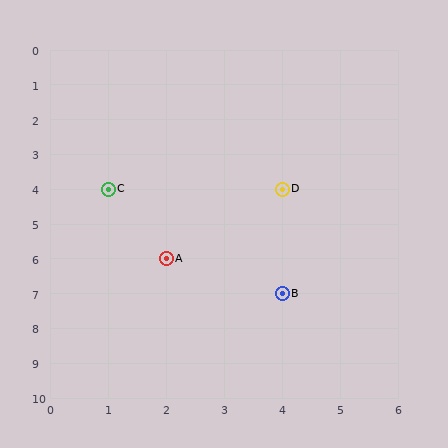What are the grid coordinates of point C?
Point C is at grid coordinates (1, 4).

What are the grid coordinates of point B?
Point B is at grid coordinates (4, 7).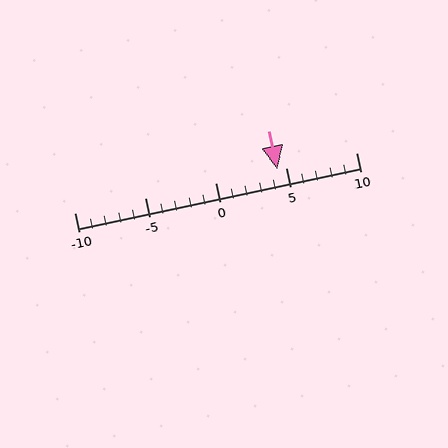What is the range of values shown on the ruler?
The ruler shows values from -10 to 10.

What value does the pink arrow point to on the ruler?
The pink arrow points to approximately 4.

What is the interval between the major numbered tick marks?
The major tick marks are spaced 5 units apart.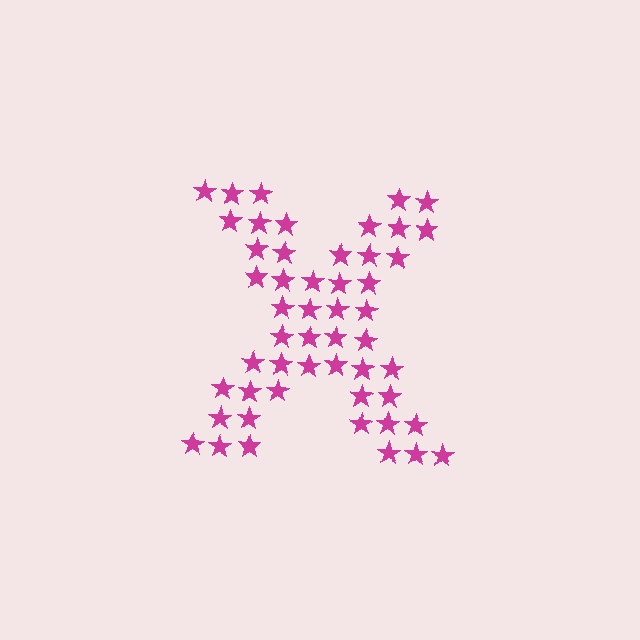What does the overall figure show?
The overall figure shows the letter X.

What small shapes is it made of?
It is made of small stars.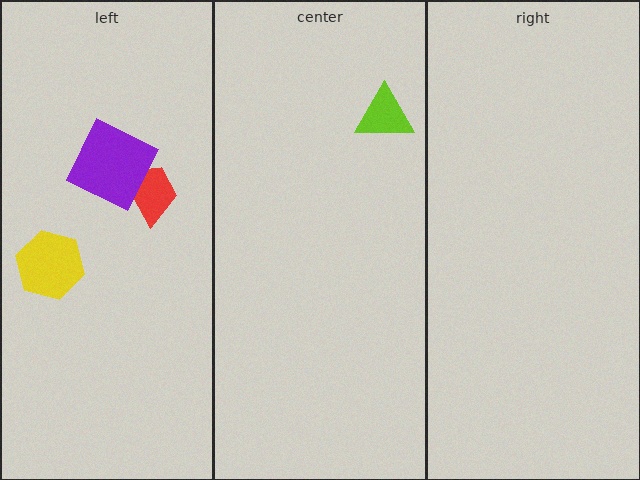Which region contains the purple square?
The left region.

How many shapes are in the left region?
3.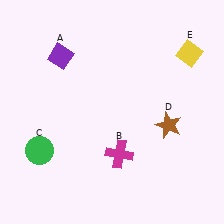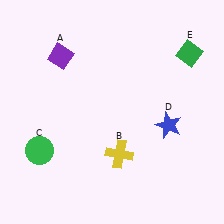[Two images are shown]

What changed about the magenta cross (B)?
In Image 1, B is magenta. In Image 2, it changed to yellow.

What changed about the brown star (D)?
In Image 1, D is brown. In Image 2, it changed to blue.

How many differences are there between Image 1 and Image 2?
There are 3 differences between the two images.